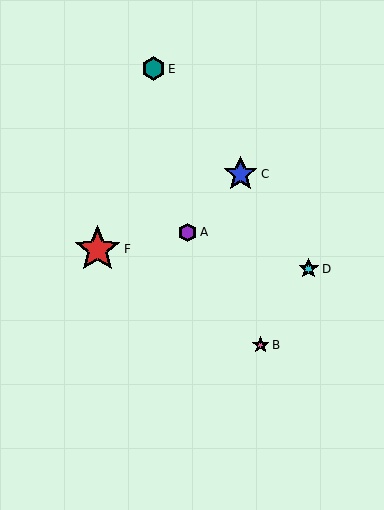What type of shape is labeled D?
Shape D is a cyan star.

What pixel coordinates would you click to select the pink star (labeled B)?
Click at (261, 345) to select the pink star B.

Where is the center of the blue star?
The center of the blue star is at (241, 174).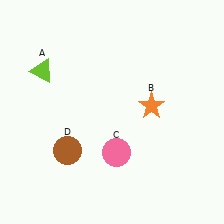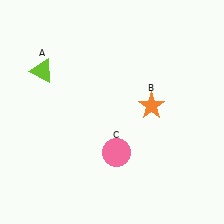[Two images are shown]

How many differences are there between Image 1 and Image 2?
There is 1 difference between the two images.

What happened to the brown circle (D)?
The brown circle (D) was removed in Image 2. It was in the bottom-left area of Image 1.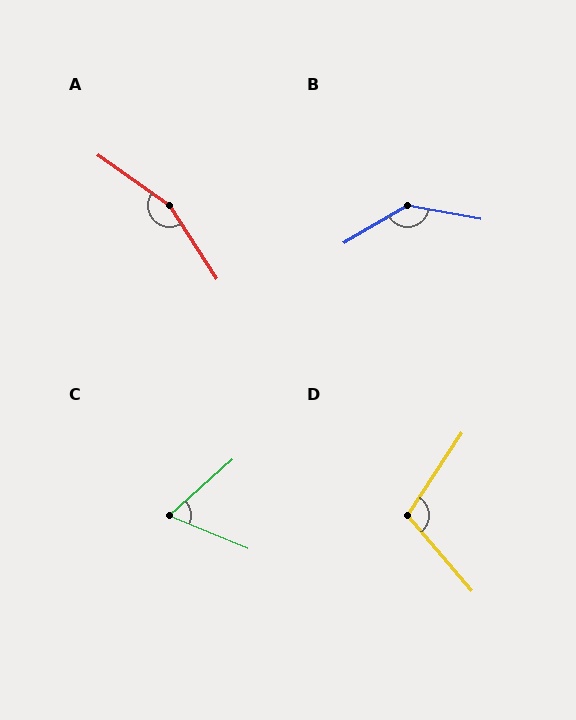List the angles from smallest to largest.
C (64°), D (106°), B (139°), A (158°).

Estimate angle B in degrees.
Approximately 139 degrees.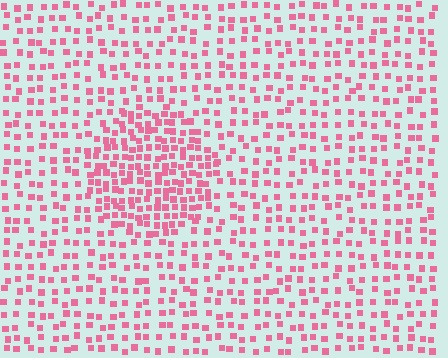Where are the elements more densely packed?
The elements are more densely packed inside the circle boundary.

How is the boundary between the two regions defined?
The boundary is defined by a change in element density (approximately 2.0x ratio). All elements are the same color, size, and shape.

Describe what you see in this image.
The image contains small pink elements arranged at two different densities. A circle-shaped region is visible where the elements are more densely packed than the surrounding area.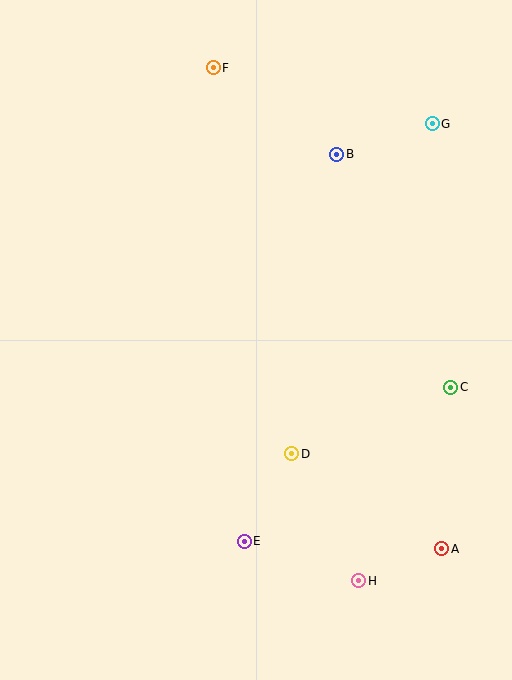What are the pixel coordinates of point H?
Point H is at (359, 581).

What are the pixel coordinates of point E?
Point E is at (244, 541).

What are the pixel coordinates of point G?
Point G is at (432, 124).